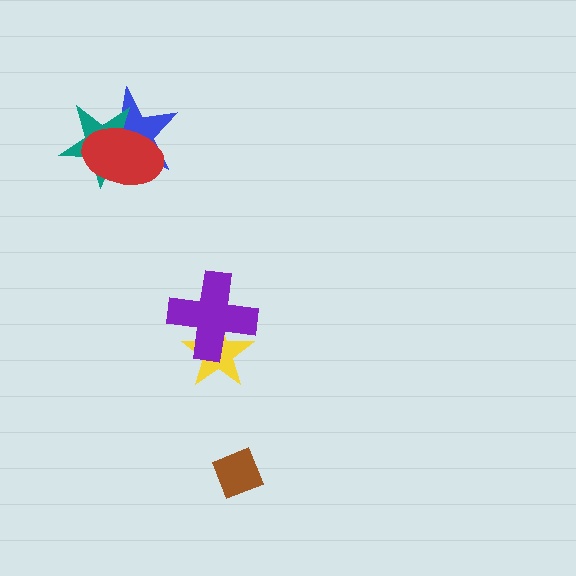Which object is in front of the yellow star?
The purple cross is in front of the yellow star.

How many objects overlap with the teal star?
2 objects overlap with the teal star.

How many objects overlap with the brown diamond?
0 objects overlap with the brown diamond.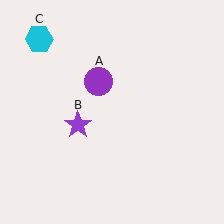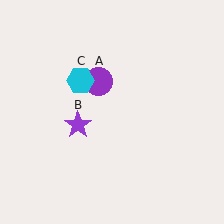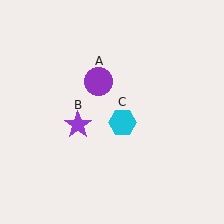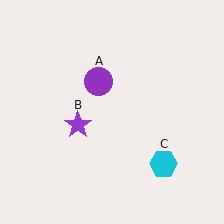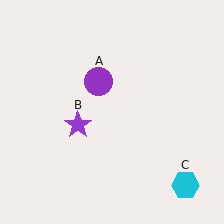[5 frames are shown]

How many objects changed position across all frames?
1 object changed position: cyan hexagon (object C).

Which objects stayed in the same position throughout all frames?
Purple circle (object A) and purple star (object B) remained stationary.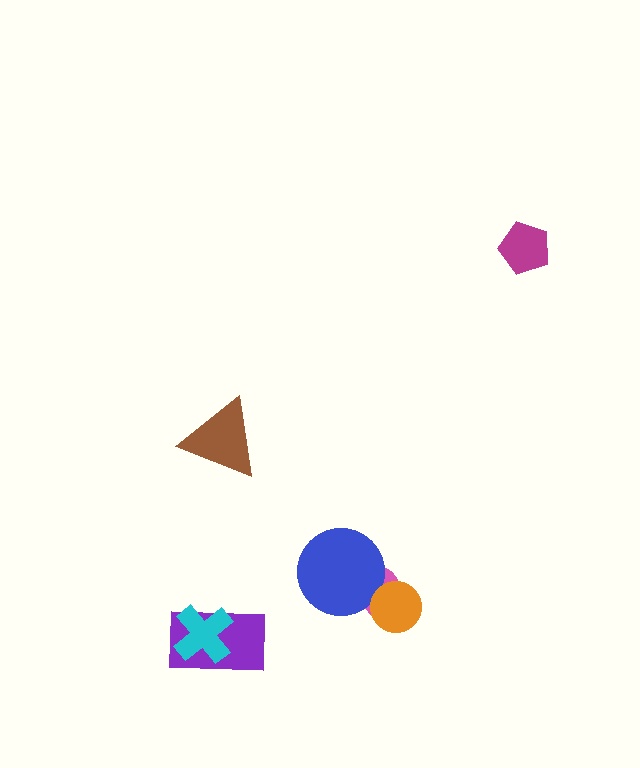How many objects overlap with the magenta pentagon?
0 objects overlap with the magenta pentagon.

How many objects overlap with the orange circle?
1 object overlaps with the orange circle.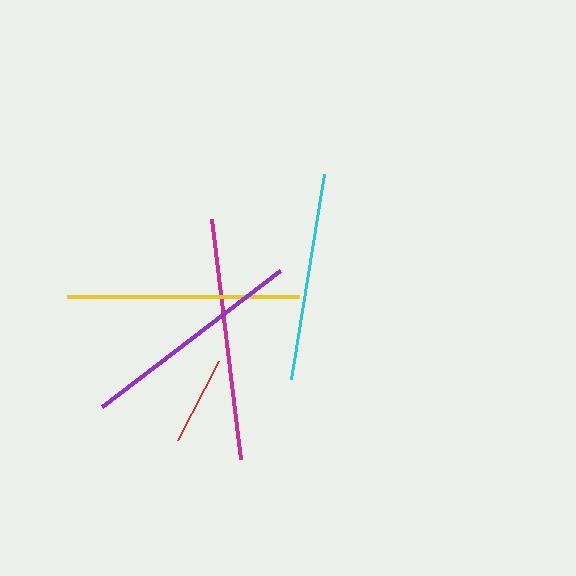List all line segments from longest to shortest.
From longest to shortest: magenta, yellow, purple, cyan, red.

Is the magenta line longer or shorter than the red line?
The magenta line is longer than the red line.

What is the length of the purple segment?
The purple segment is approximately 223 pixels long.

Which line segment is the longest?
The magenta line is the longest at approximately 242 pixels.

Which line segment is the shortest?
The red line is the shortest at approximately 89 pixels.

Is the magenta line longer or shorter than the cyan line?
The magenta line is longer than the cyan line.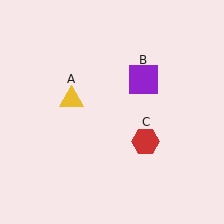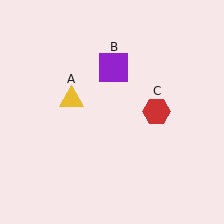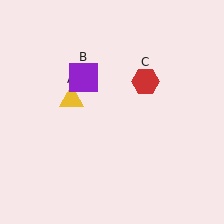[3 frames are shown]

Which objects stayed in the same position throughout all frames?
Yellow triangle (object A) remained stationary.